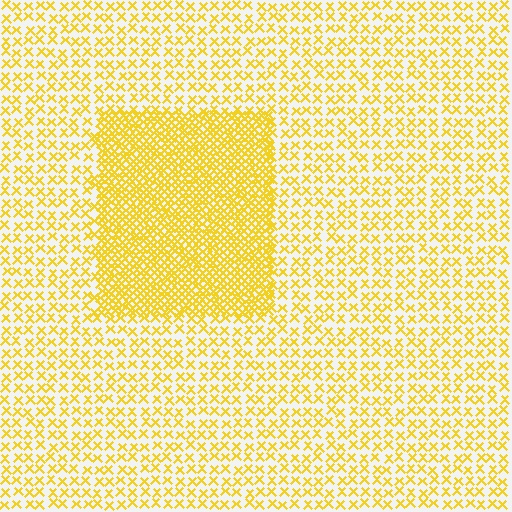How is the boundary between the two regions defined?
The boundary is defined by a change in element density (approximately 2.7x ratio). All elements are the same color, size, and shape.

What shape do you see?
I see a rectangle.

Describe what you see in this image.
The image contains small yellow elements arranged at two different densities. A rectangle-shaped region is visible where the elements are more densely packed than the surrounding area.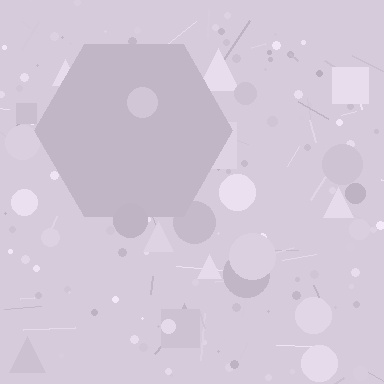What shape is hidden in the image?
A hexagon is hidden in the image.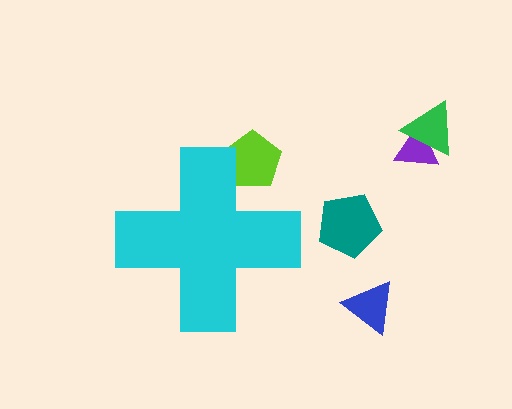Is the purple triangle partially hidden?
No, the purple triangle is fully visible.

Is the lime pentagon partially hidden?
Yes, the lime pentagon is partially hidden behind the cyan cross.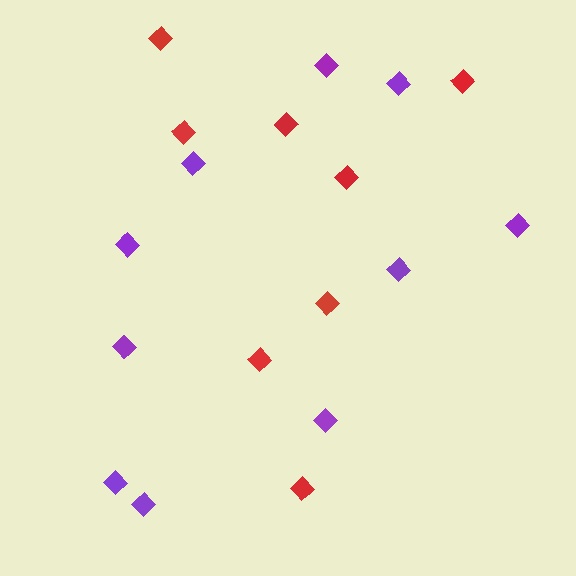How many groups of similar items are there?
There are 2 groups: one group of purple diamonds (10) and one group of red diamonds (8).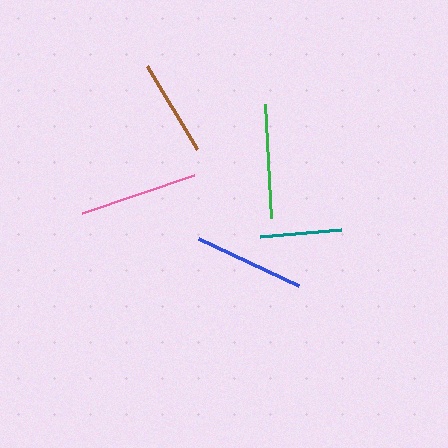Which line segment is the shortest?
The teal line is the shortest at approximately 82 pixels.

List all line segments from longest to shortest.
From longest to shortest: pink, green, blue, brown, teal.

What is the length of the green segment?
The green segment is approximately 115 pixels long.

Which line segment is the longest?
The pink line is the longest at approximately 118 pixels.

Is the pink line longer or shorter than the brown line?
The pink line is longer than the brown line.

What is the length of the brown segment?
The brown segment is approximately 96 pixels long.